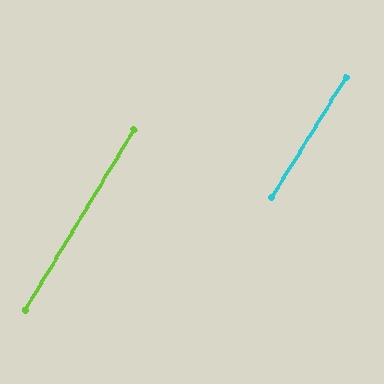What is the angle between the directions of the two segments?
Approximately 1 degree.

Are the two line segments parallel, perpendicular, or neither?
Parallel — their directions differ by only 0.7°.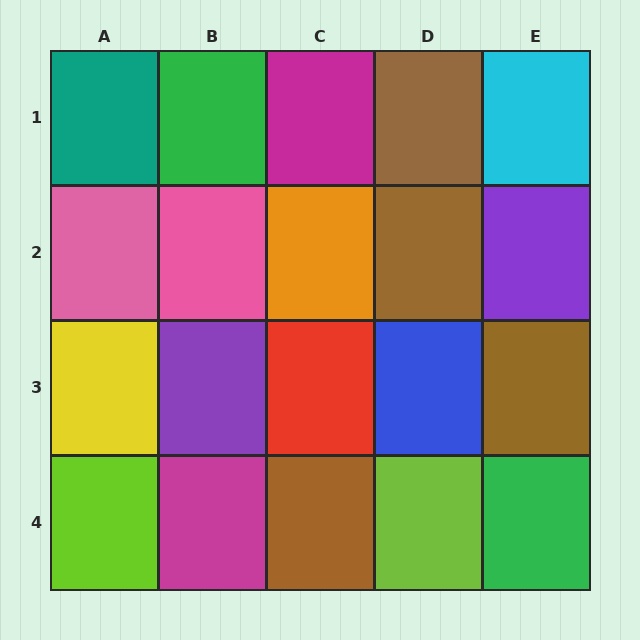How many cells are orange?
1 cell is orange.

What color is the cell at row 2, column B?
Pink.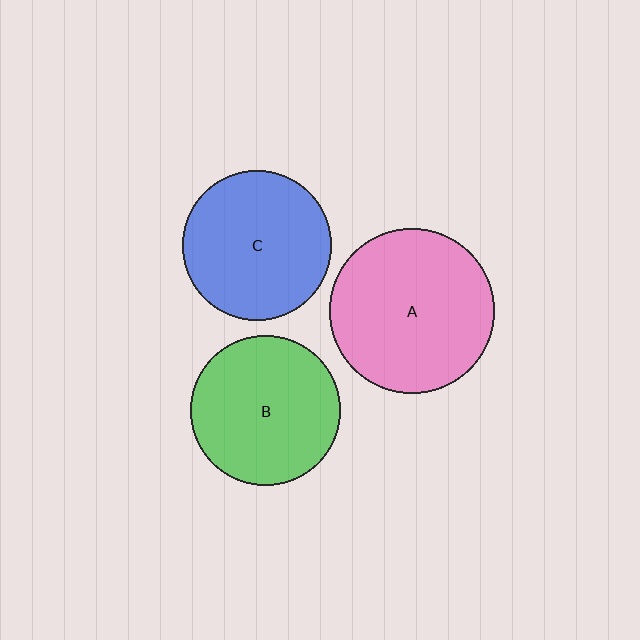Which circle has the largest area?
Circle A (pink).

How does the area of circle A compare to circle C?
Approximately 1.2 times.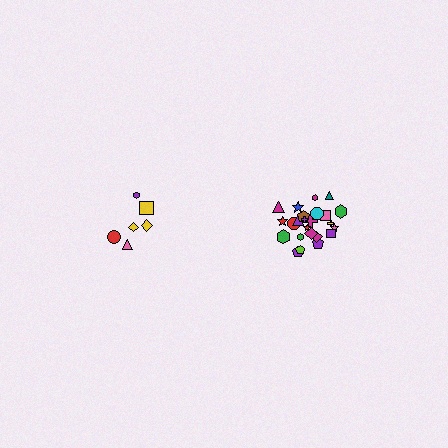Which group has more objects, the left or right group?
The right group.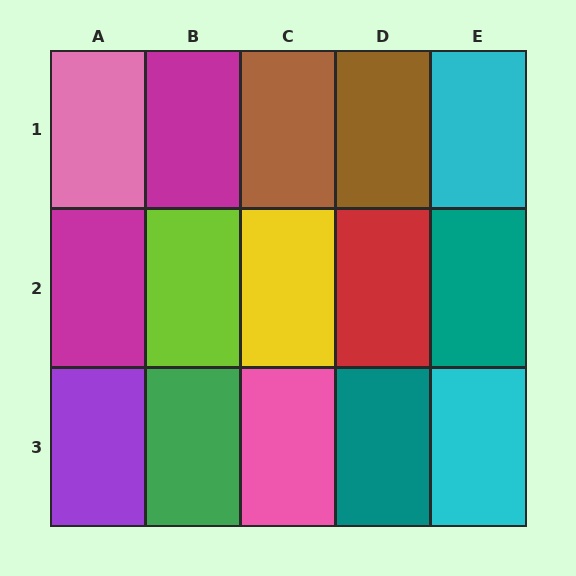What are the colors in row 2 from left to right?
Magenta, lime, yellow, red, teal.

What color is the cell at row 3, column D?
Teal.